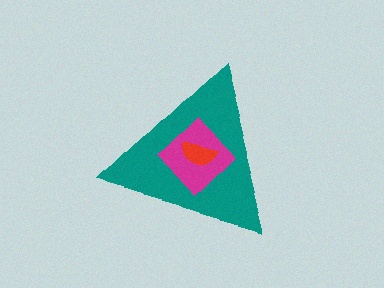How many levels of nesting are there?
3.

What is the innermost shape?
The red semicircle.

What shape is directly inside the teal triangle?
The magenta diamond.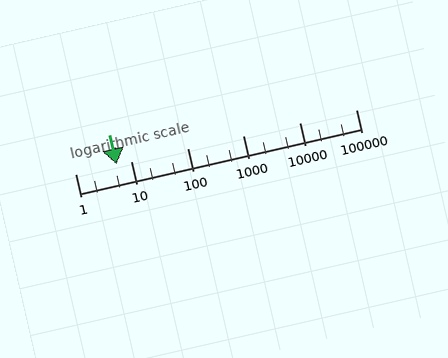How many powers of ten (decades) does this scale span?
The scale spans 5 decades, from 1 to 100000.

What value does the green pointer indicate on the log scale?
The pointer indicates approximately 5.5.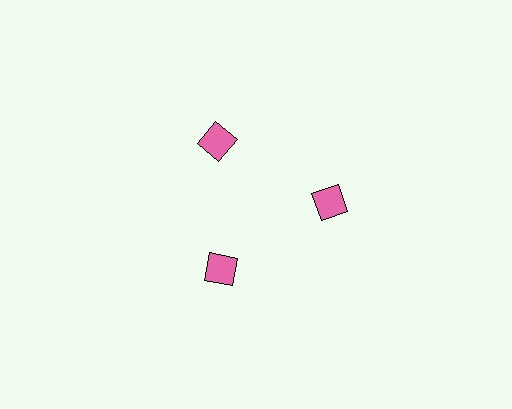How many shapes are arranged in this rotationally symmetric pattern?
There are 3 shapes, arranged in 3 groups of 1.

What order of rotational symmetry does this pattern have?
This pattern has 3-fold rotational symmetry.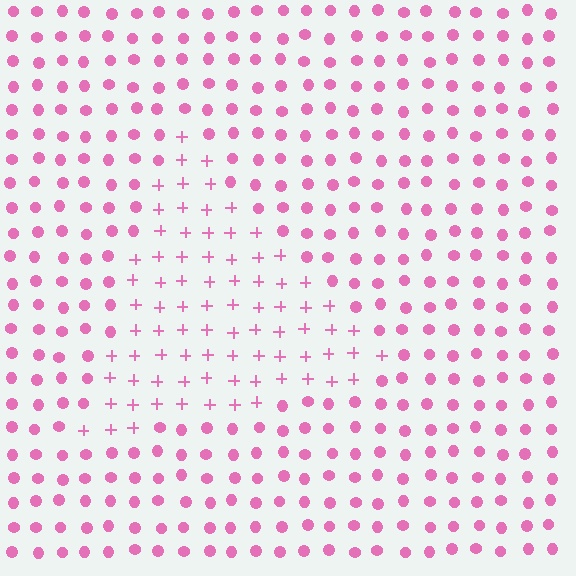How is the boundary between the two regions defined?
The boundary is defined by a change in element shape: plus signs inside vs. circles outside. All elements share the same color and spacing.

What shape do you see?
I see a triangle.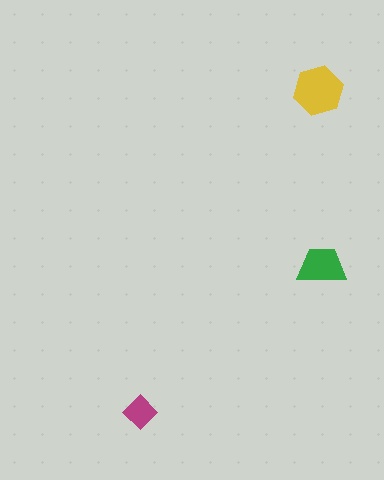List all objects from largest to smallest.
The yellow hexagon, the green trapezoid, the magenta diamond.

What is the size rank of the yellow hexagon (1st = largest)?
1st.